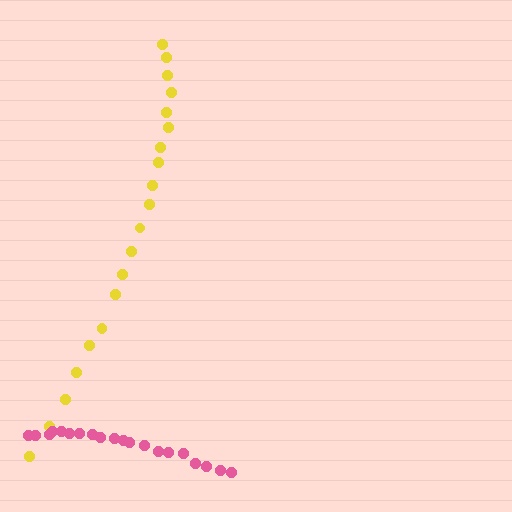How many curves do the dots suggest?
There are 2 distinct paths.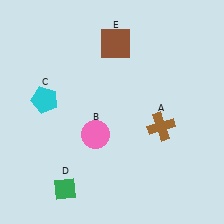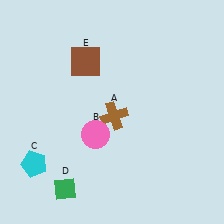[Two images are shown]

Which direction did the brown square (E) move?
The brown square (E) moved left.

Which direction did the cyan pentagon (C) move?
The cyan pentagon (C) moved down.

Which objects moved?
The objects that moved are: the brown cross (A), the cyan pentagon (C), the brown square (E).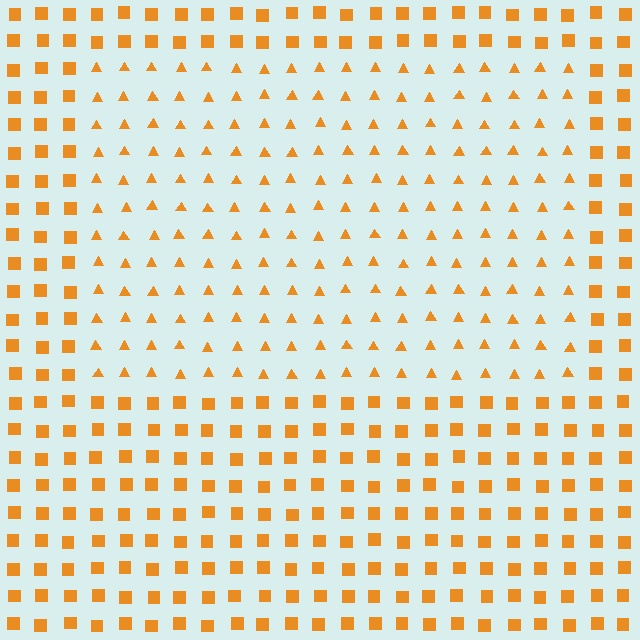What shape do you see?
I see a rectangle.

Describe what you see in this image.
The image is filled with small orange elements arranged in a uniform grid. A rectangle-shaped region contains triangles, while the surrounding area contains squares. The boundary is defined purely by the change in element shape.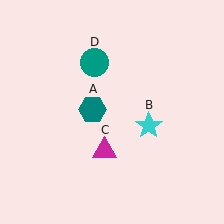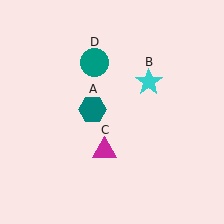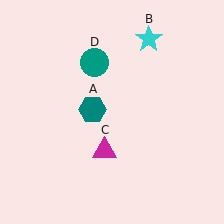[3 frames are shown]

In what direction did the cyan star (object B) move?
The cyan star (object B) moved up.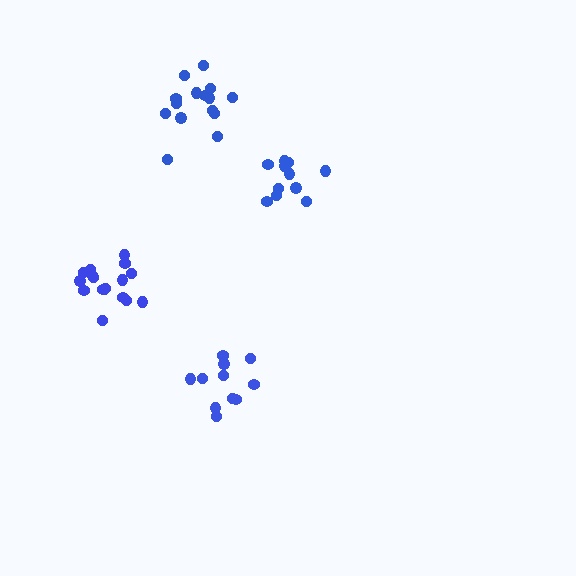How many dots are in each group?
Group 1: 11 dots, Group 2: 11 dots, Group 3: 15 dots, Group 4: 17 dots (54 total).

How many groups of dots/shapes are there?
There are 4 groups.